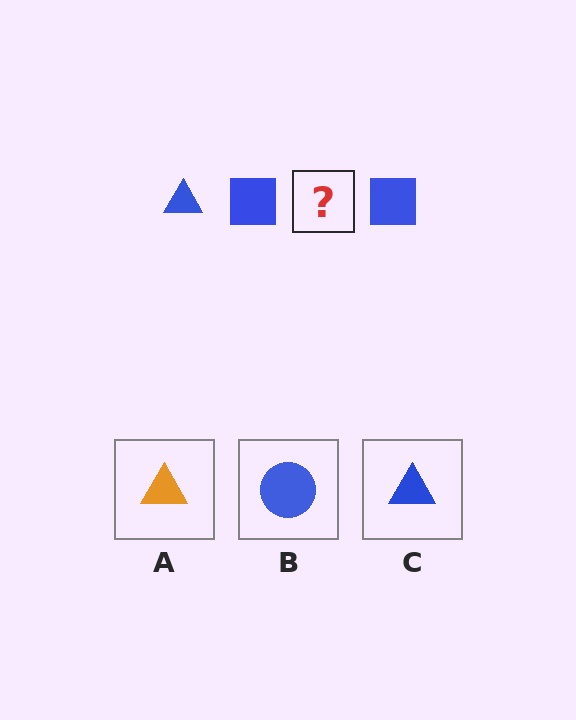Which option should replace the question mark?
Option C.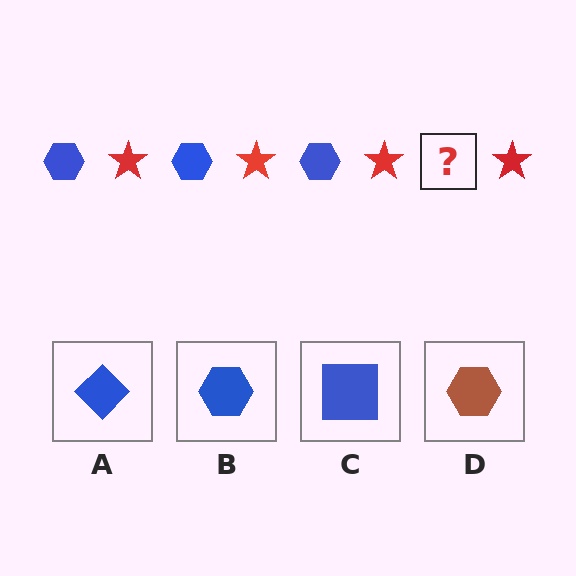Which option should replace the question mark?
Option B.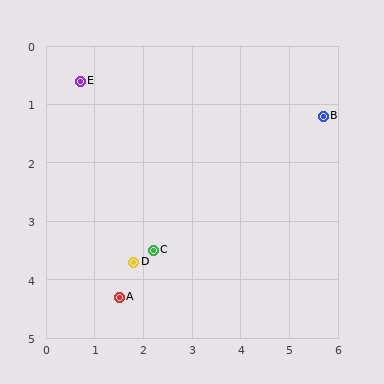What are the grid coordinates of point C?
Point C is at approximately (2.2, 3.5).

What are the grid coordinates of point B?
Point B is at approximately (5.7, 1.2).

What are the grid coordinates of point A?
Point A is at approximately (1.5, 4.3).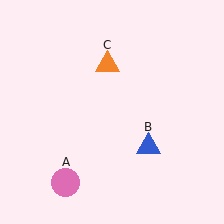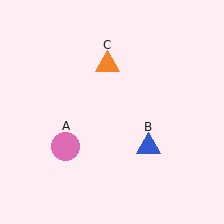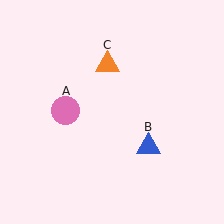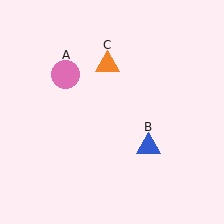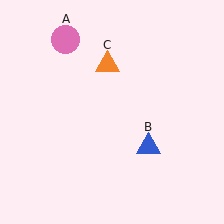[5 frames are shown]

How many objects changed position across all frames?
1 object changed position: pink circle (object A).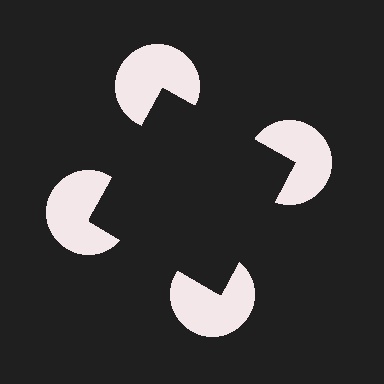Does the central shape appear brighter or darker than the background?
It typically appears slightly darker than the background, even though no actual brightness change is drawn.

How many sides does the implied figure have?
4 sides.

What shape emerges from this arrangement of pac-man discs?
An illusory square — its edges are inferred from the aligned wedge cuts in the pac-man discs, not physically drawn.